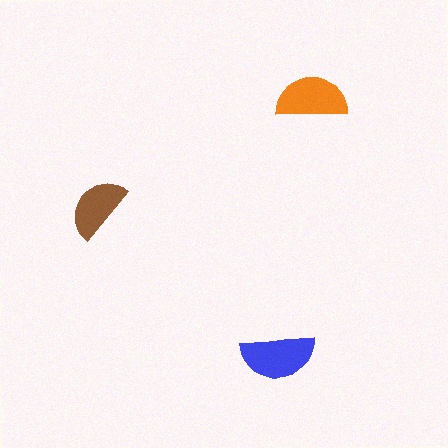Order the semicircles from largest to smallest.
the blue one, the orange one, the brown one.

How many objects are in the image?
There are 3 objects in the image.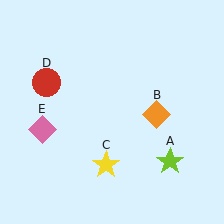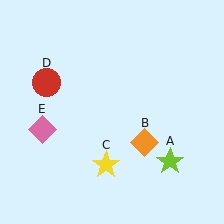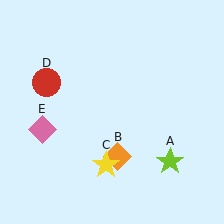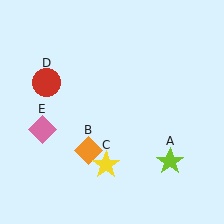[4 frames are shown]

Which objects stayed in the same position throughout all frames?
Lime star (object A) and yellow star (object C) and red circle (object D) and pink diamond (object E) remained stationary.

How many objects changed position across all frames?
1 object changed position: orange diamond (object B).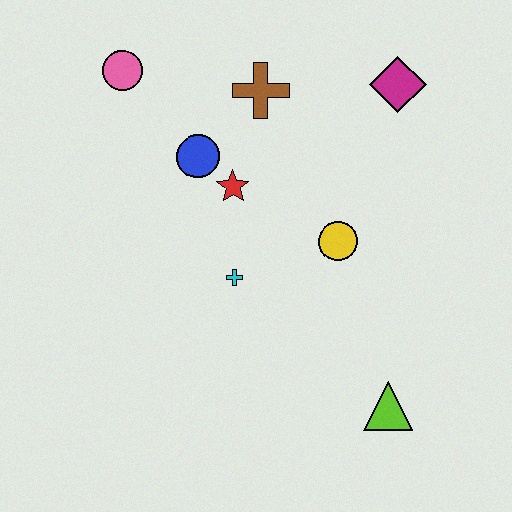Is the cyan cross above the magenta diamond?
No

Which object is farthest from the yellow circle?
The pink circle is farthest from the yellow circle.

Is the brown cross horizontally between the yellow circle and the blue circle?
Yes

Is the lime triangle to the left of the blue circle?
No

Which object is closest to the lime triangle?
The yellow circle is closest to the lime triangle.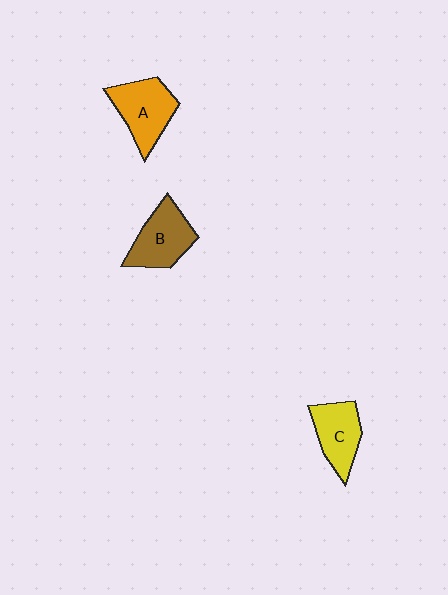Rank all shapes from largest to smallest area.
From largest to smallest: A (orange), B (brown), C (yellow).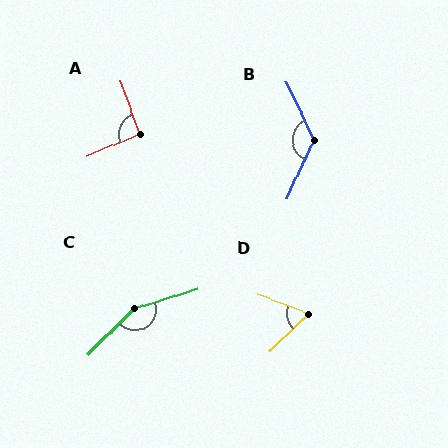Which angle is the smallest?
D, at approximately 65 degrees.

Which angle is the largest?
C, at approximately 152 degrees.